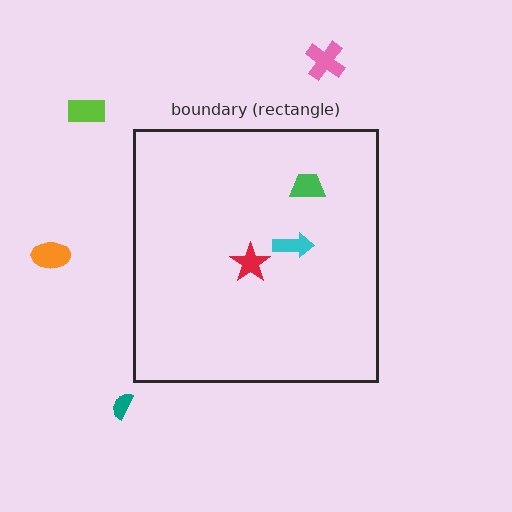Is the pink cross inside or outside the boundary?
Outside.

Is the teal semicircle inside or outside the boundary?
Outside.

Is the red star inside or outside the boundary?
Inside.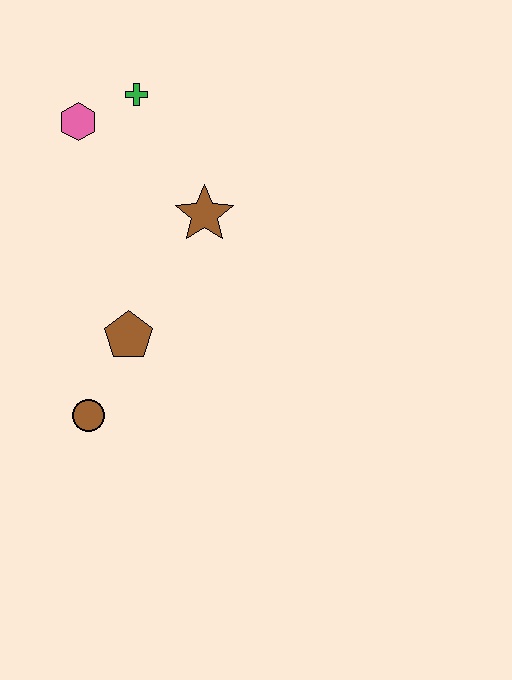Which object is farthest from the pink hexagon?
The brown circle is farthest from the pink hexagon.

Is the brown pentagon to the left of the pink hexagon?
No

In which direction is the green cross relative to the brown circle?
The green cross is above the brown circle.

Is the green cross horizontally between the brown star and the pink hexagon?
Yes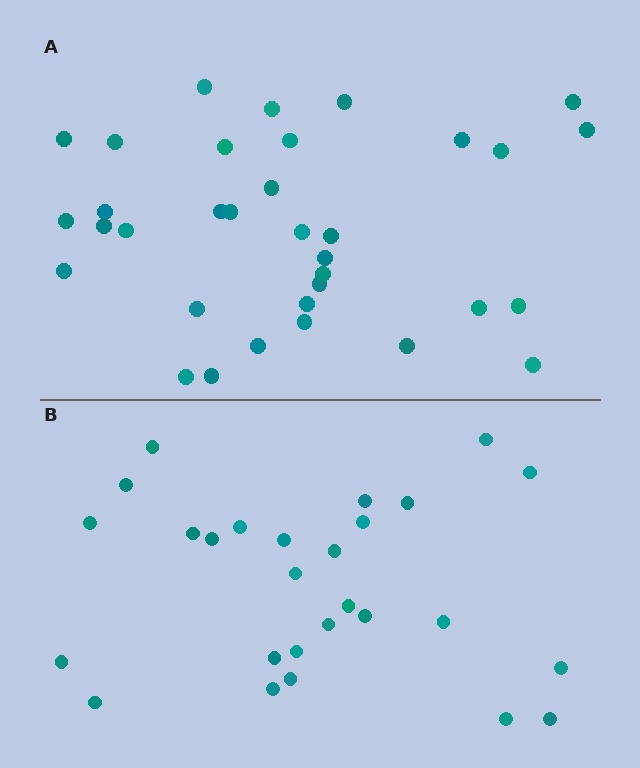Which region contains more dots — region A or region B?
Region A (the top region) has more dots.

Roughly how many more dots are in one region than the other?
Region A has roughly 8 or so more dots than region B.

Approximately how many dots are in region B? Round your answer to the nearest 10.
About 30 dots. (The exact count is 27, which rounds to 30.)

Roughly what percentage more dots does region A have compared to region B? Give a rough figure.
About 25% more.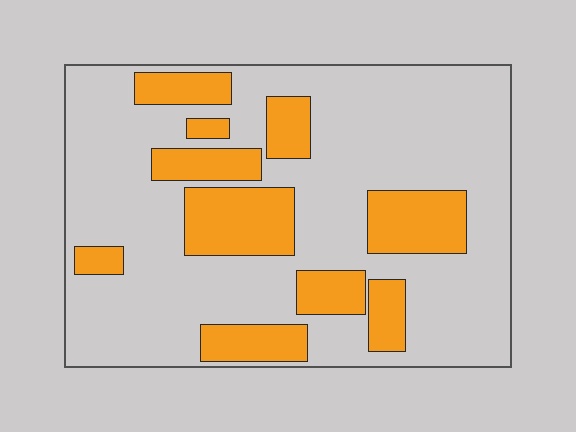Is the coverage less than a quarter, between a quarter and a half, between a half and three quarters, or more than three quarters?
Between a quarter and a half.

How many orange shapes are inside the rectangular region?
10.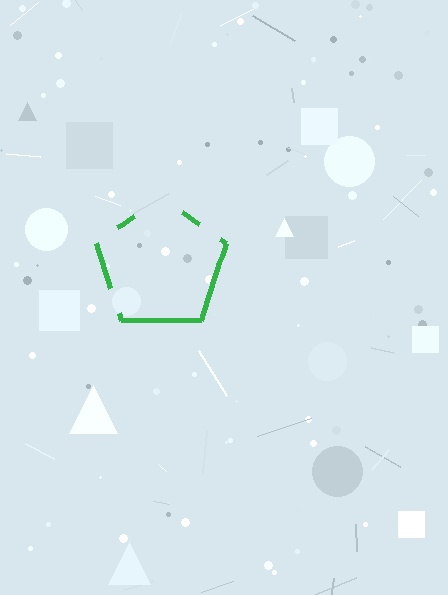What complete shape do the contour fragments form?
The contour fragments form a pentagon.